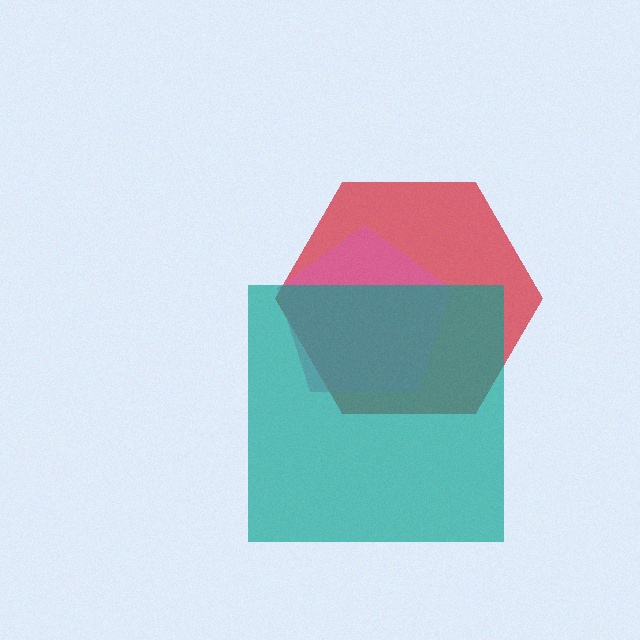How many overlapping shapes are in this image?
There are 3 overlapping shapes in the image.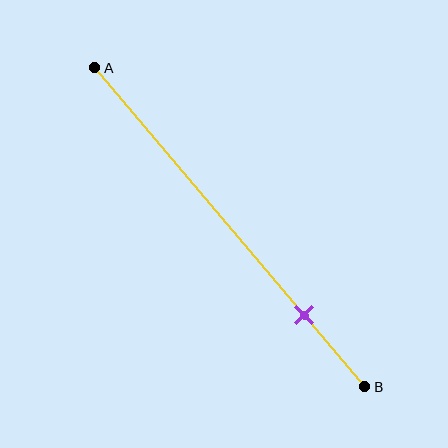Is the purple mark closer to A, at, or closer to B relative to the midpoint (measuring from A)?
The purple mark is closer to point B than the midpoint of segment AB.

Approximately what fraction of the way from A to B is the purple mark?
The purple mark is approximately 80% of the way from A to B.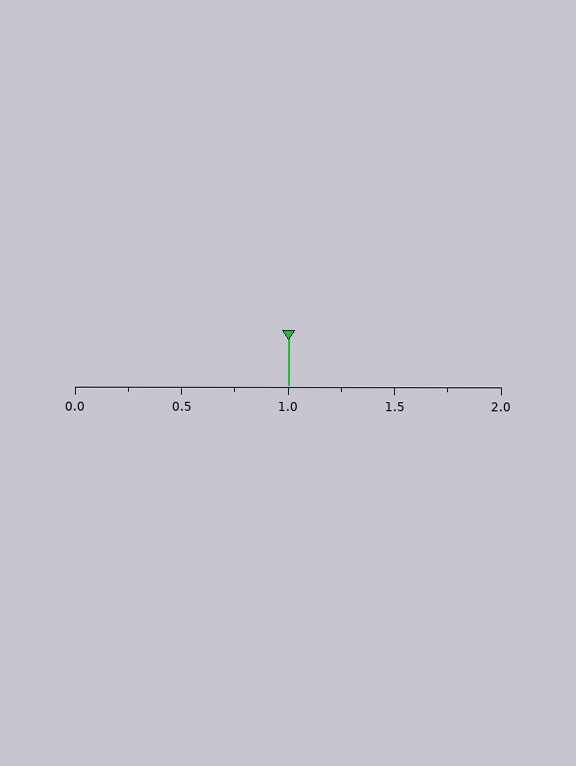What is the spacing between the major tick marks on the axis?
The major ticks are spaced 0.5 apart.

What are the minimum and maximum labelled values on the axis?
The axis runs from 0.0 to 2.0.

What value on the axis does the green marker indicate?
The marker indicates approximately 1.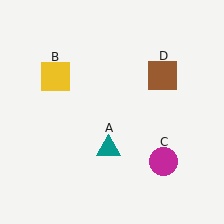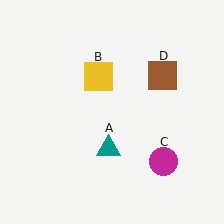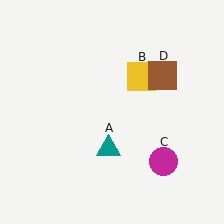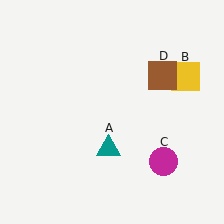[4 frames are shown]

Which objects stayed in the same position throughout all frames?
Teal triangle (object A) and magenta circle (object C) and brown square (object D) remained stationary.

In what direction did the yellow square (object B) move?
The yellow square (object B) moved right.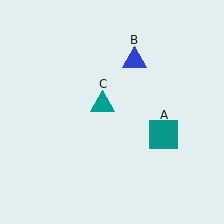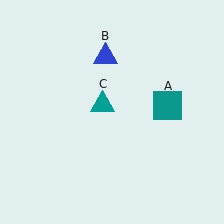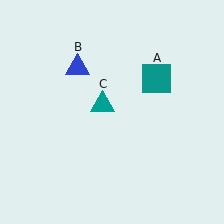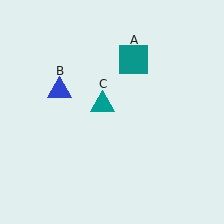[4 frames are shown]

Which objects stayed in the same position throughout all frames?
Teal triangle (object C) remained stationary.